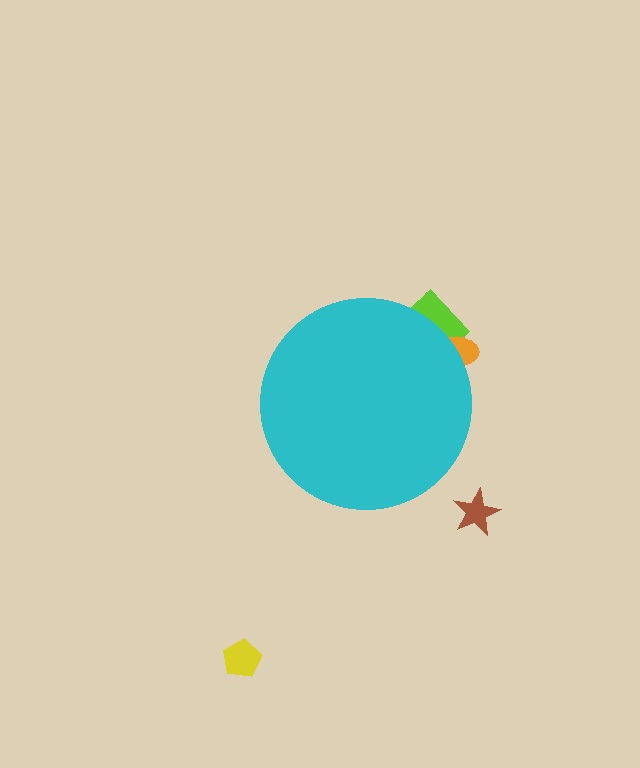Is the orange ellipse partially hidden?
Yes, the orange ellipse is partially hidden behind the cyan circle.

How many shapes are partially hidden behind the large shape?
3 shapes are partially hidden.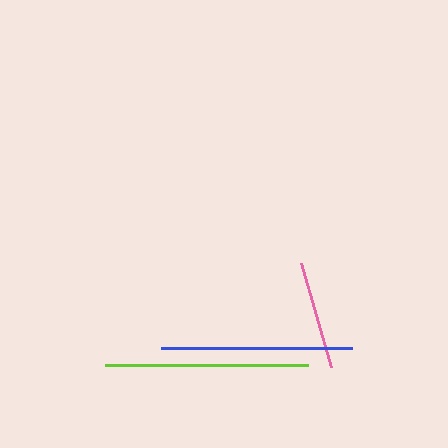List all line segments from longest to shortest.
From longest to shortest: lime, blue, pink.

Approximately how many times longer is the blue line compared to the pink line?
The blue line is approximately 1.8 times the length of the pink line.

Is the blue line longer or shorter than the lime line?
The lime line is longer than the blue line.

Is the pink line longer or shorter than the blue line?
The blue line is longer than the pink line.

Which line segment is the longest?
The lime line is the longest at approximately 203 pixels.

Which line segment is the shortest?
The pink line is the shortest at approximately 108 pixels.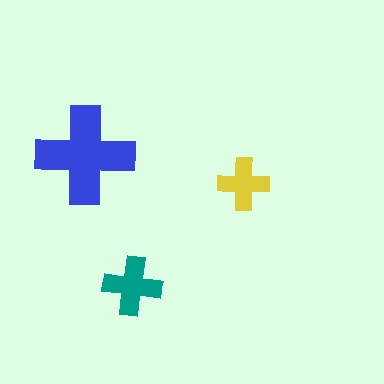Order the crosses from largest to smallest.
the blue one, the teal one, the yellow one.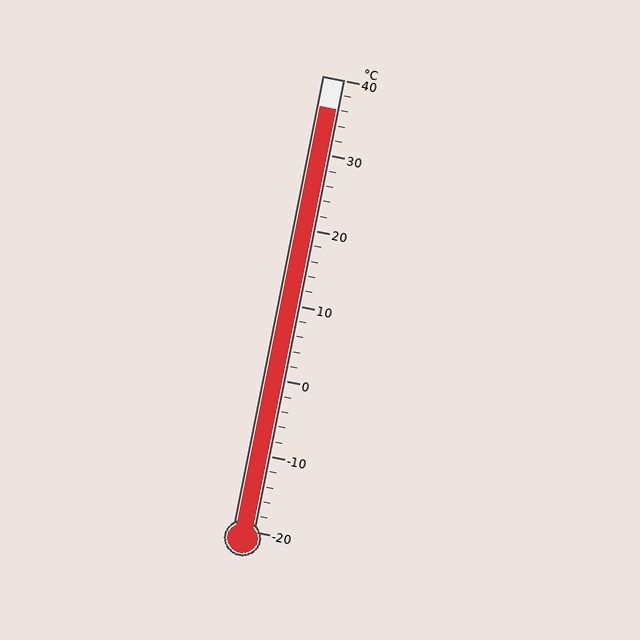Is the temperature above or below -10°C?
The temperature is above -10°C.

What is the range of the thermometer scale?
The thermometer scale ranges from -20°C to 40°C.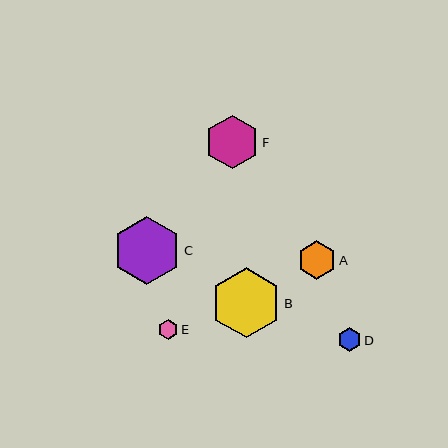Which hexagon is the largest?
Hexagon B is the largest with a size of approximately 70 pixels.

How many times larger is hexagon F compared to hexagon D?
Hexagon F is approximately 2.2 times the size of hexagon D.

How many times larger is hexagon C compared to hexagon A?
Hexagon C is approximately 1.8 times the size of hexagon A.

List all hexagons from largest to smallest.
From largest to smallest: B, C, F, A, D, E.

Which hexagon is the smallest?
Hexagon E is the smallest with a size of approximately 20 pixels.